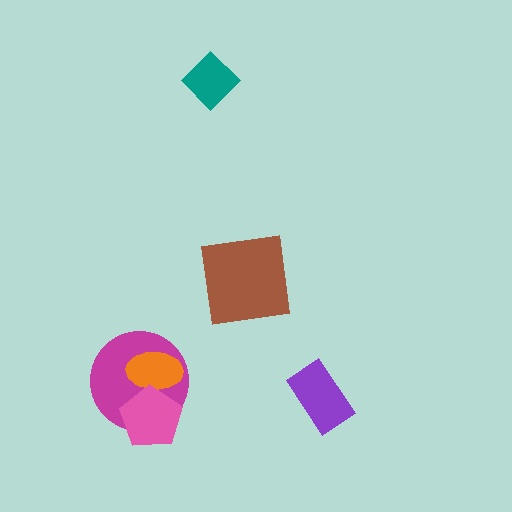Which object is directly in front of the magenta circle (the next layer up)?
The orange ellipse is directly in front of the magenta circle.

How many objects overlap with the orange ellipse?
2 objects overlap with the orange ellipse.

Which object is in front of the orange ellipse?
The pink pentagon is in front of the orange ellipse.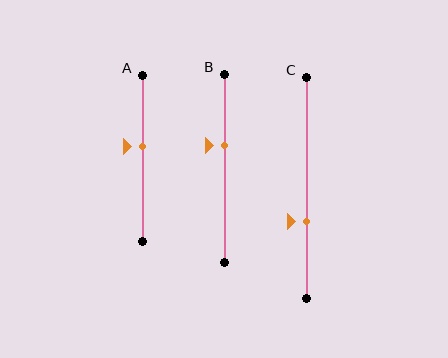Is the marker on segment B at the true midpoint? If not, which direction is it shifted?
No, the marker on segment B is shifted upward by about 12% of the segment length.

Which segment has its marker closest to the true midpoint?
Segment A has its marker closest to the true midpoint.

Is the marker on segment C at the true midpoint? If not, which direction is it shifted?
No, the marker on segment C is shifted downward by about 15% of the segment length.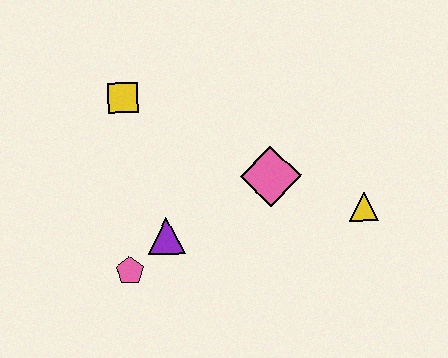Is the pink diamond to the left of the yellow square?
No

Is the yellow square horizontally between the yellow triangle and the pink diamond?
No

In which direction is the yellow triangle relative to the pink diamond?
The yellow triangle is to the right of the pink diamond.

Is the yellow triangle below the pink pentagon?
No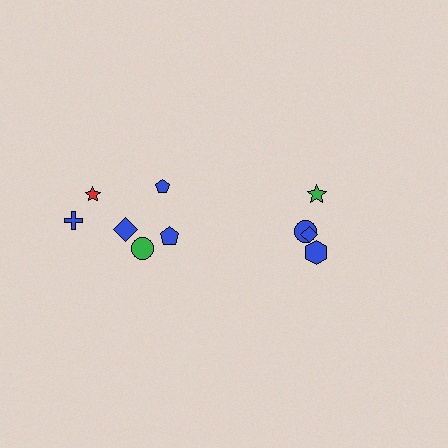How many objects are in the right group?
There are 4 objects.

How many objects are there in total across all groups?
There are 10 objects.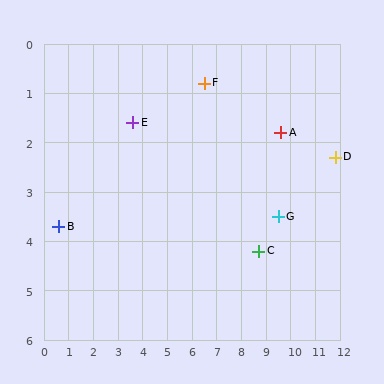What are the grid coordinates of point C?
Point C is at approximately (8.7, 4.2).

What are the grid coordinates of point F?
Point F is at approximately (6.5, 0.8).